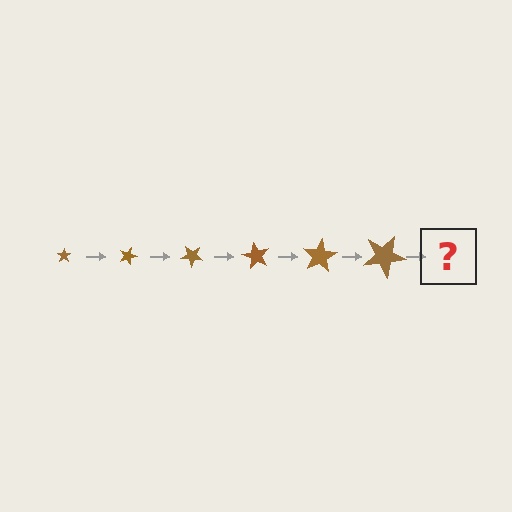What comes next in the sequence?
The next element should be a star, larger than the previous one and rotated 120 degrees from the start.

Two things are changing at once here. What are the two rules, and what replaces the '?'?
The two rules are that the star grows larger each step and it rotates 20 degrees each step. The '?' should be a star, larger than the previous one and rotated 120 degrees from the start.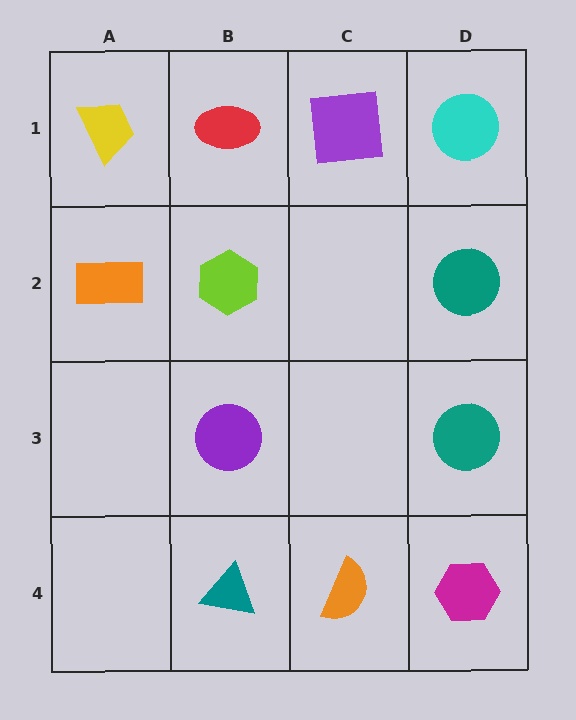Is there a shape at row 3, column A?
No, that cell is empty.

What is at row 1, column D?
A cyan circle.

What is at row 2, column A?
An orange rectangle.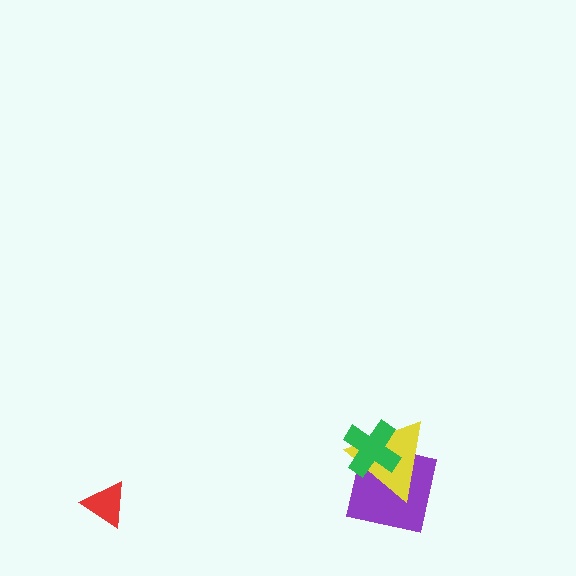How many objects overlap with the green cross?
2 objects overlap with the green cross.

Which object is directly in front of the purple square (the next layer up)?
The yellow triangle is directly in front of the purple square.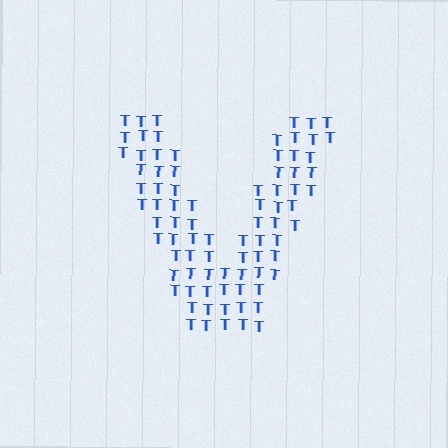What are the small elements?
The small elements are letter T's.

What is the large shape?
The large shape is the letter V.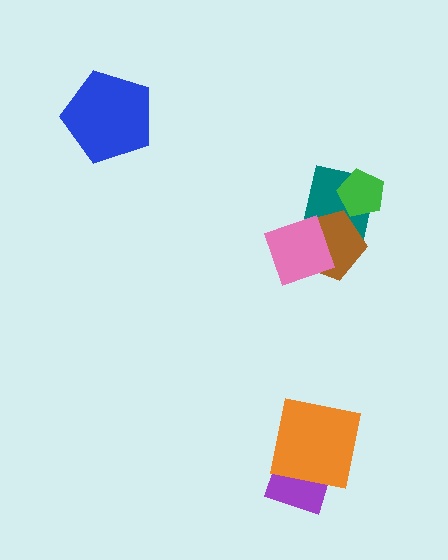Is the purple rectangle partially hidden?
Yes, it is partially covered by another shape.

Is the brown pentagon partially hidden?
Yes, it is partially covered by another shape.